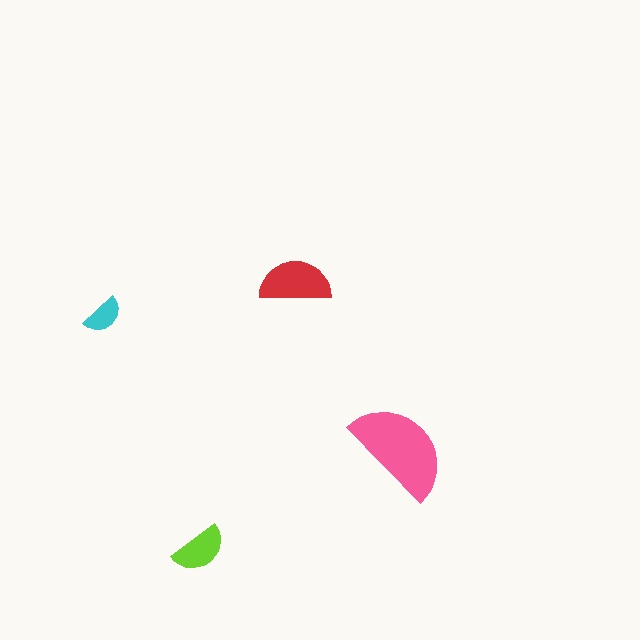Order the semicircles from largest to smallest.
the pink one, the red one, the lime one, the cyan one.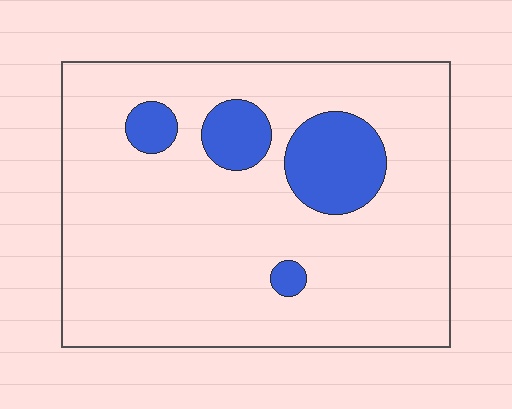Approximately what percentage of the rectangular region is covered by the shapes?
Approximately 15%.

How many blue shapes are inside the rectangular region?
4.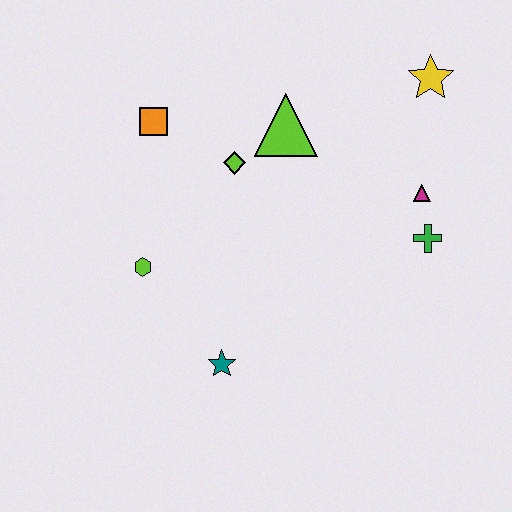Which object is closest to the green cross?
The magenta triangle is closest to the green cross.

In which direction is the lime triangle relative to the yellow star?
The lime triangle is to the left of the yellow star.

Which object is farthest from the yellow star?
The teal star is farthest from the yellow star.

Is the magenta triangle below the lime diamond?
Yes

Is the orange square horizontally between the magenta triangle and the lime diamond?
No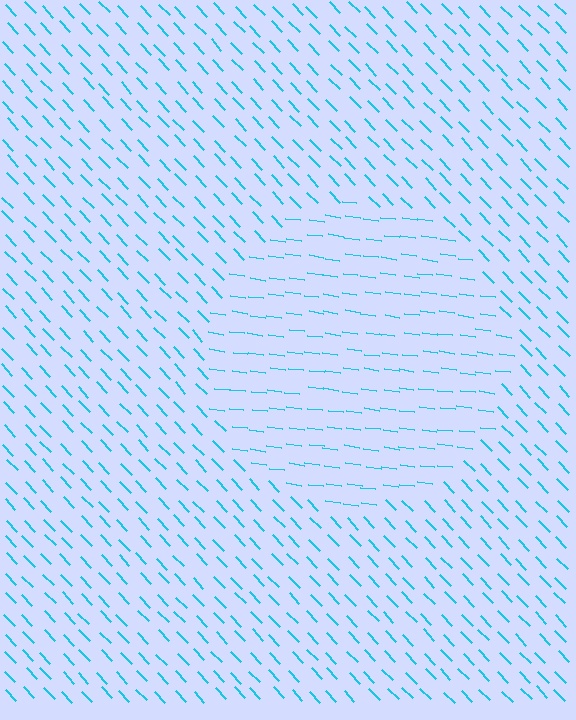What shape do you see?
I see a circle.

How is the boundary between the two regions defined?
The boundary is defined purely by a change in line orientation (approximately 39 degrees difference). All lines are the same color and thickness.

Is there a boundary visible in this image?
Yes, there is a texture boundary formed by a change in line orientation.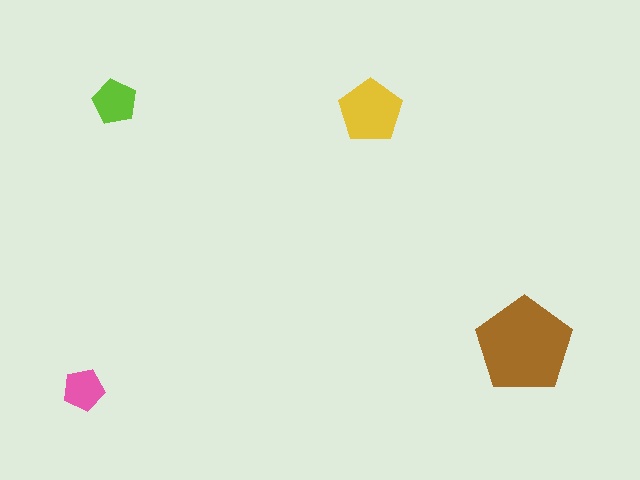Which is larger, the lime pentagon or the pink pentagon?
The lime one.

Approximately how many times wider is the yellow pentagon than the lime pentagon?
About 1.5 times wider.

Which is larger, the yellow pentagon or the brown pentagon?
The brown one.